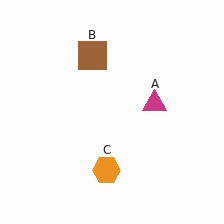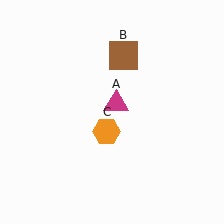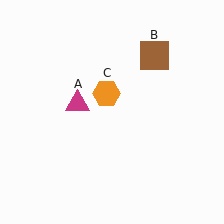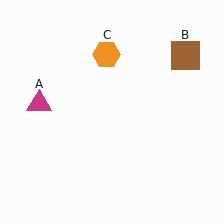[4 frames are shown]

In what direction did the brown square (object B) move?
The brown square (object B) moved right.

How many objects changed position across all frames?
3 objects changed position: magenta triangle (object A), brown square (object B), orange hexagon (object C).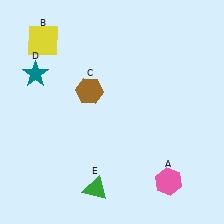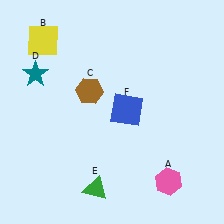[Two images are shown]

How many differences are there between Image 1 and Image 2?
There is 1 difference between the two images.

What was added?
A blue square (F) was added in Image 2.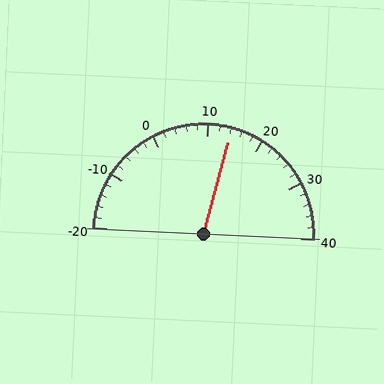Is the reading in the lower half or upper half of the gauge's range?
The reading is in the upper half of the range (-20 to 40).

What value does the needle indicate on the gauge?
The needle indicates approximately 14.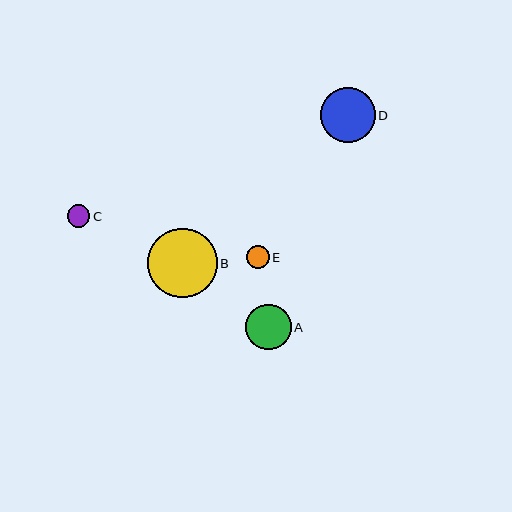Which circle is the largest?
Circle B is the largest with a size of approximately 70 pixels.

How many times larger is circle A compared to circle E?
Circle A is approximately 2.0 times the size of circle E.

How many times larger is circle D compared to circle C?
Circle D is approximately 2.5 times the size of circle C.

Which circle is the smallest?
Circle C is the smallest with a size of approximately 22 pixels.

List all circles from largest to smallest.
From largest to smallest: B, D, A, E, C.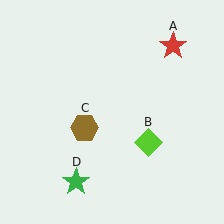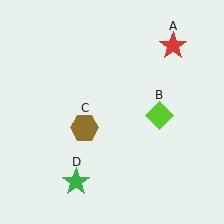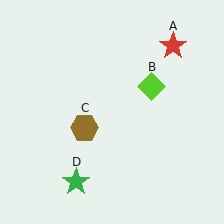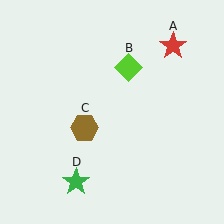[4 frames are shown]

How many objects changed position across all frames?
1 object changed position: lime diamond (object B).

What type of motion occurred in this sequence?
The lime diamond (object B) rotated counterclockwise around the center of the scene.